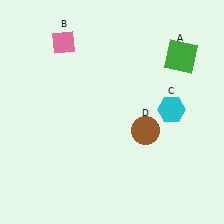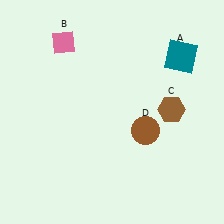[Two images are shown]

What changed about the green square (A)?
In Image 1, A is green. In Image 2, it changed to teal.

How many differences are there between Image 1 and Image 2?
There are 2 differences between the two images.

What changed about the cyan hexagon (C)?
In Image 1, C is cyan. In Image 2, it changed to brown.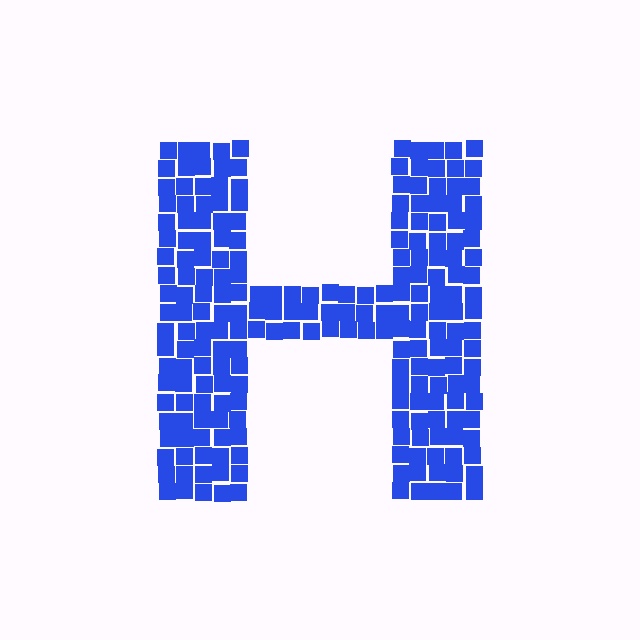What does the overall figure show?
The overall figure shows the letter H.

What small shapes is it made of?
It is made of small squares.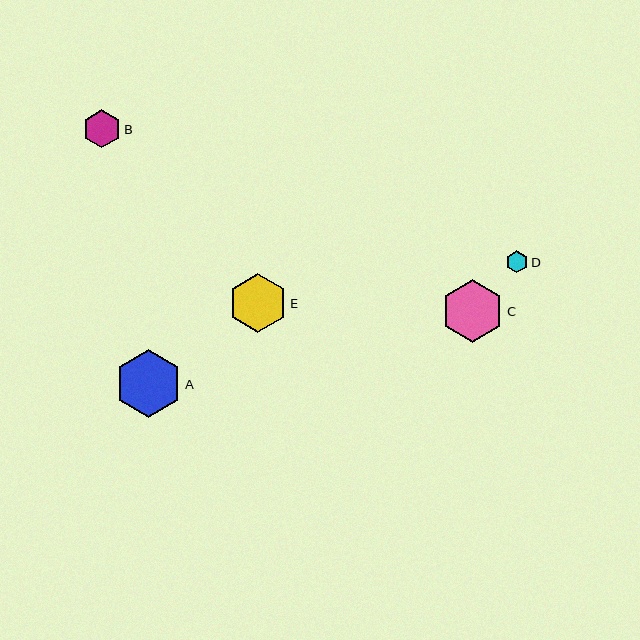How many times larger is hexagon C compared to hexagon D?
Hexagon C is approximately 2.8 times the size of hexagon D.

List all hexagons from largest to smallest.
From largest to smallest: A, C, E, B, D.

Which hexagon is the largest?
Hexagon A is the largest with a size of approximately 68 pixels.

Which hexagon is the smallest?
Hexagon D is the smallest with a size of approximately 22 pixels.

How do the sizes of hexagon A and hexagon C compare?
Hexagon A and hexagon C are approximately the same size.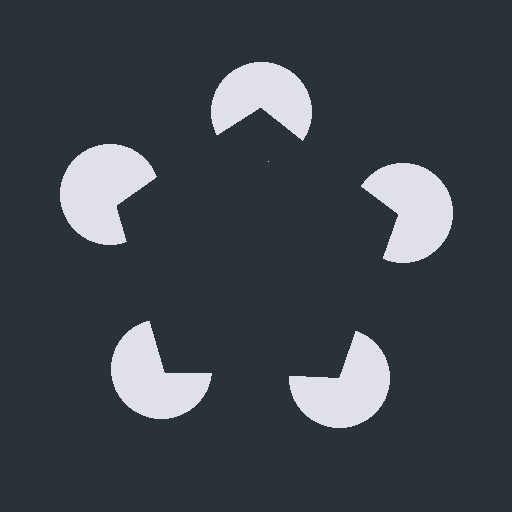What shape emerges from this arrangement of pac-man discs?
An illusory pentagon — its edges are inferred from the aligned wedge cuts in the pac-man discs, not physically drawn.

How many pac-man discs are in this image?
There are 5 — one at each vertex of the illusory pentagon.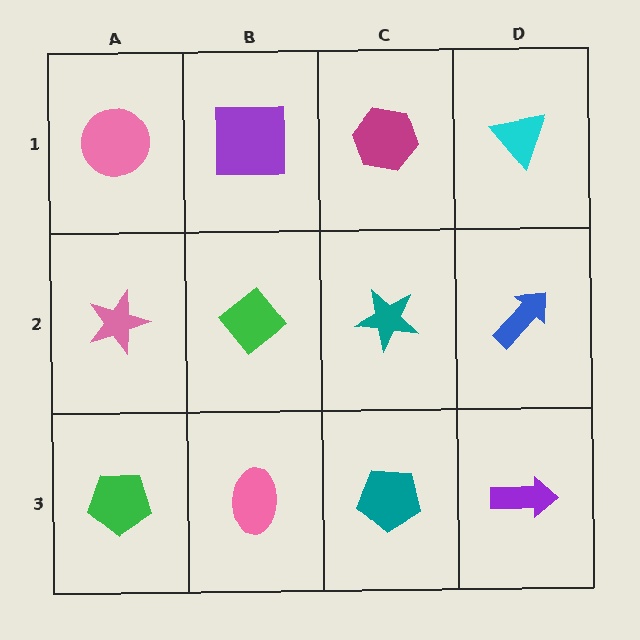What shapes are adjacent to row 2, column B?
A purple square (row 1, column B), a pink ellipse (row 3, column B), a pink star (row 2, column A), a teal star (row 2, column C).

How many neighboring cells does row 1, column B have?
3.